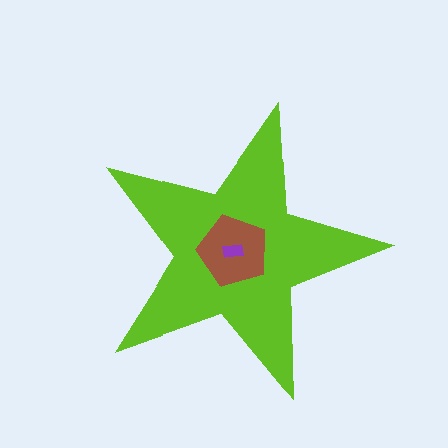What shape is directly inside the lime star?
The brown pentagon.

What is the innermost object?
The purple rectangle.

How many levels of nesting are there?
3.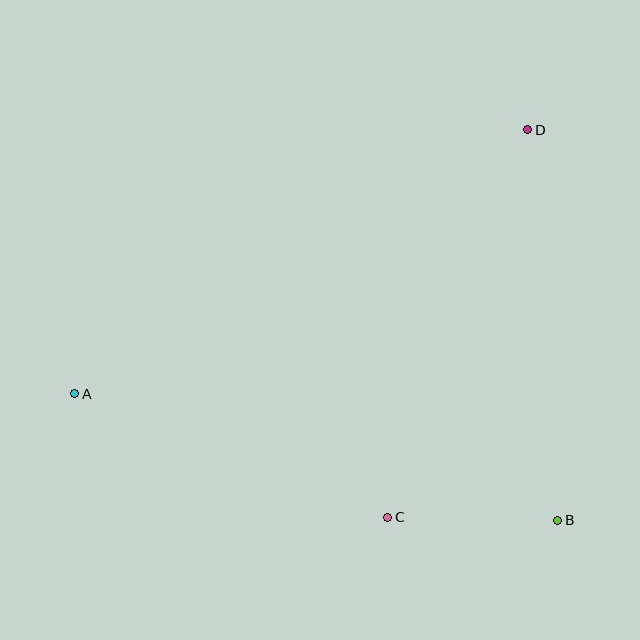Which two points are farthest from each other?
Points A and D are farthest from each other.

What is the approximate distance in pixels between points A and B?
The distance between A and B is approximately 499 pixels.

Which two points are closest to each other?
Points B and C are closest to each other.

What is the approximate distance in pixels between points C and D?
The distance between C and D is approximately 412 pixels.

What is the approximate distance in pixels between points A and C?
The distance between A and C is approximately 336 pixels.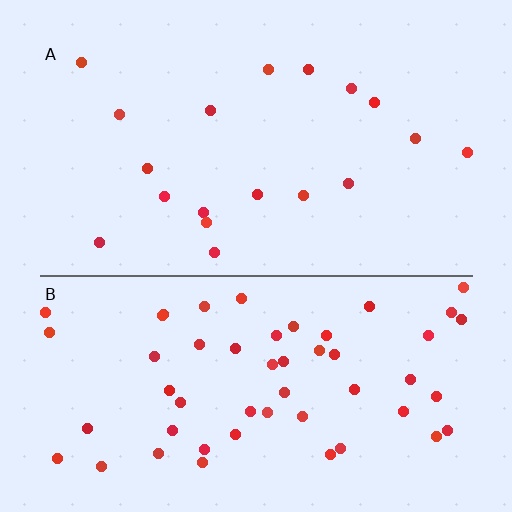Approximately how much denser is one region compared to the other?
Approximately 2.9× — region B over region A.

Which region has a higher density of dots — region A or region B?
B (the bottom).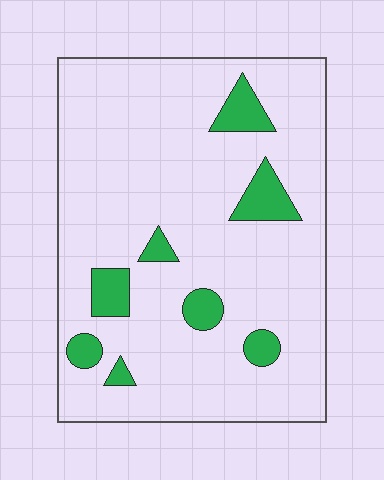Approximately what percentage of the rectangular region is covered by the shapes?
Approximately 10%.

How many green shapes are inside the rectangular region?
8.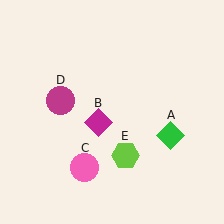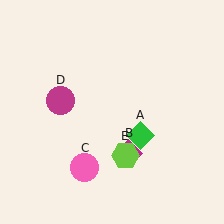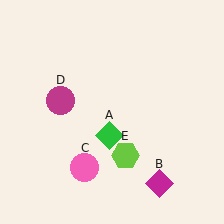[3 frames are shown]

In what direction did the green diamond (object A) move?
The green diamond (object A) moved left.